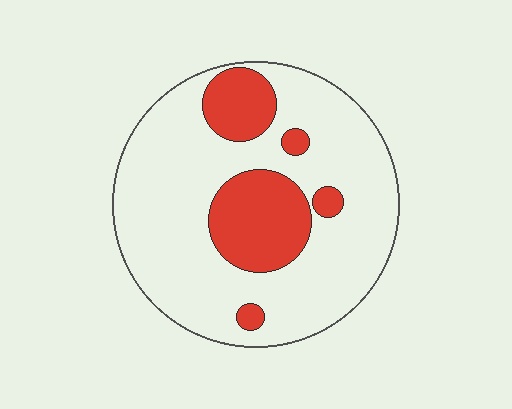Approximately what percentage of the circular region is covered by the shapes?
Approximately 25%.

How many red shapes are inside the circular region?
5.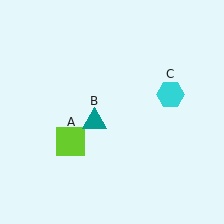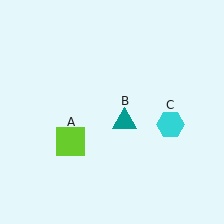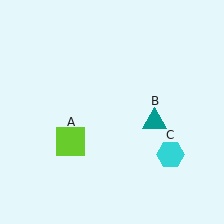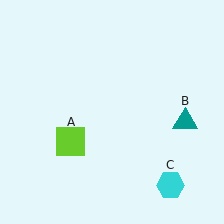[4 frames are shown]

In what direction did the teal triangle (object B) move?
The teal triangle (object B) moved right.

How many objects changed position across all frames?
2 objects changed position: teal triangle (object B), cyan hexagon (object C).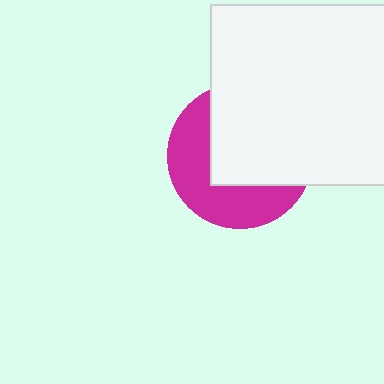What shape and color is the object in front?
The object in front is a white square.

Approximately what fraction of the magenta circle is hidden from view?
Roughly 56% of the magenta circle is hidden behind the white square.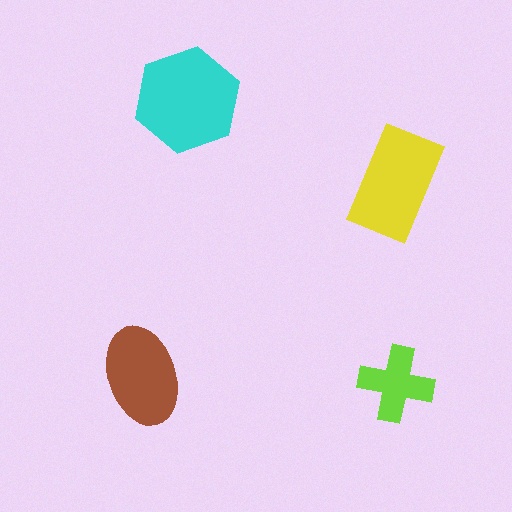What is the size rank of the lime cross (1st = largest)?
4th.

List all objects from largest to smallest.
The cyan hexagon, the yellow rectangle, the brown ellipse, the lime cross.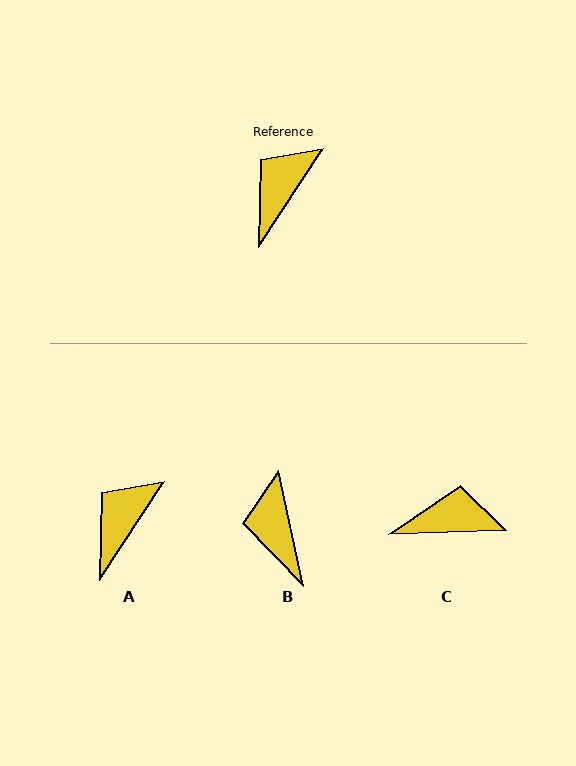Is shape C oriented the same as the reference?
No, it is off by about 55 degrees.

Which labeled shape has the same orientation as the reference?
A.